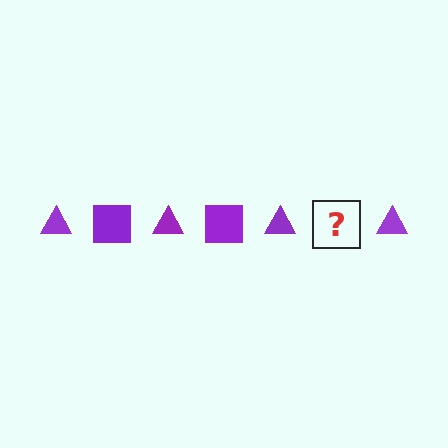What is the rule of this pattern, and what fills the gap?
The rule is that the pattern cycles through triangle, square shapes in purple. The gap should be filled with a purple square.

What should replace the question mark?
The question mark should be replaced with a purple square.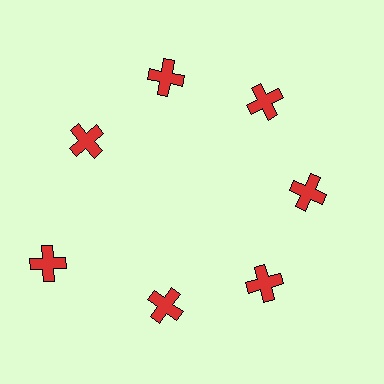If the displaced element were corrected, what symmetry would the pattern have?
It would have 7-fold rotational symmetry — the pattern would map onto itself every 51 degrees.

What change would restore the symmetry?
The symmetry would be restored by moving it inward, back onto the ring so that all 7 crosses sit at equal angles and equal distance from the center.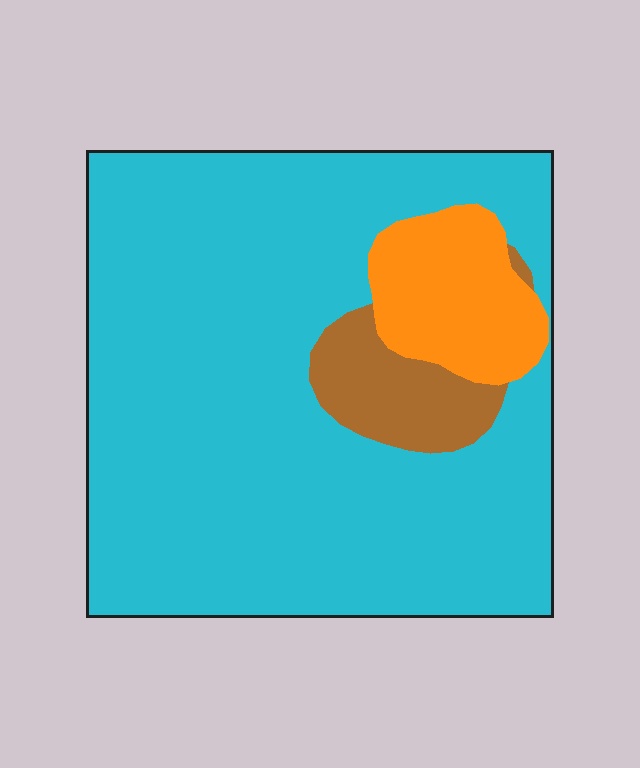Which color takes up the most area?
Cyan, at roughly 80%.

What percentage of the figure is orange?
Orange covers roughly 10% of the figure.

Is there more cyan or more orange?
Cyan.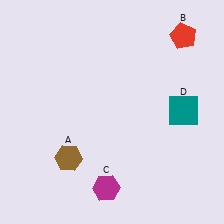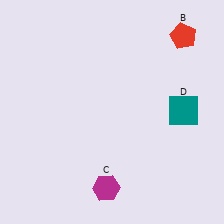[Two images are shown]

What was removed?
The brown hexagon (A) was removed in Image 2.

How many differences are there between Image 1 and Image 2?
There is 1 difference between the two images.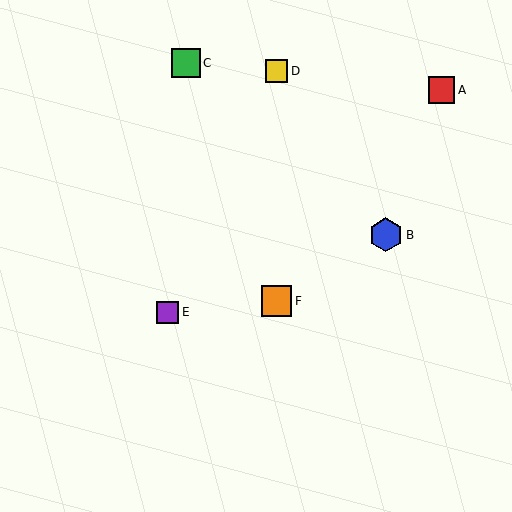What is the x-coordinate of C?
Object C is at x≈186.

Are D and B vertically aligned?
No, D is at x≈276 and B is at x≈386.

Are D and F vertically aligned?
Yes, both are at x≈276.